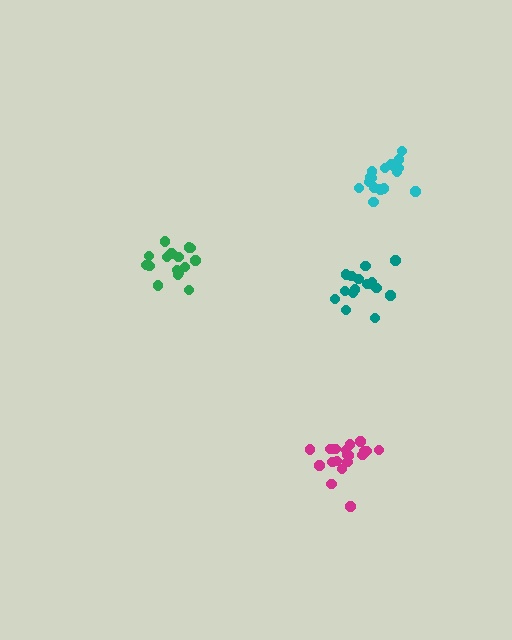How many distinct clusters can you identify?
There are 4 distinct clusters.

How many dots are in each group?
Group 1: 17 dots, Group 2: 19 dots, Group 3: 16 dots, Group 4: 16 dots (68 total).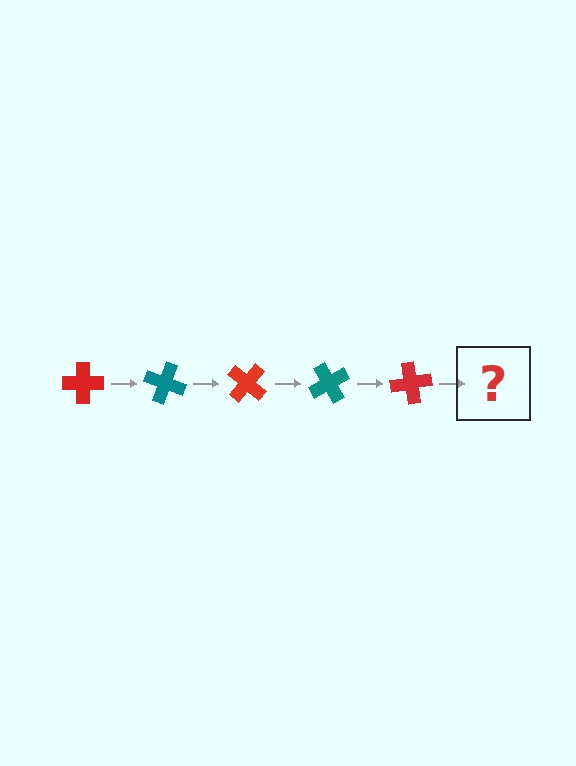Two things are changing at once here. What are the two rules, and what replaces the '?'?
The two rules are that it rotates 20 degrees each step and the color cycles through red and teal. The '?' should be a teal cross, rotated 100 degrees from the start.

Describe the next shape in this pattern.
It should be a teal cross, rotated 100 degrees from the start.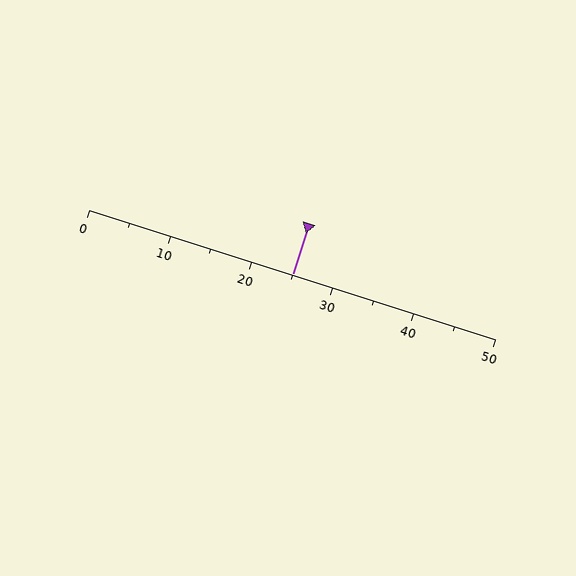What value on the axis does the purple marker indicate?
The marker indicates approximately 25.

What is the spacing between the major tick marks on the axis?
The major ticks are spaced 10 apart.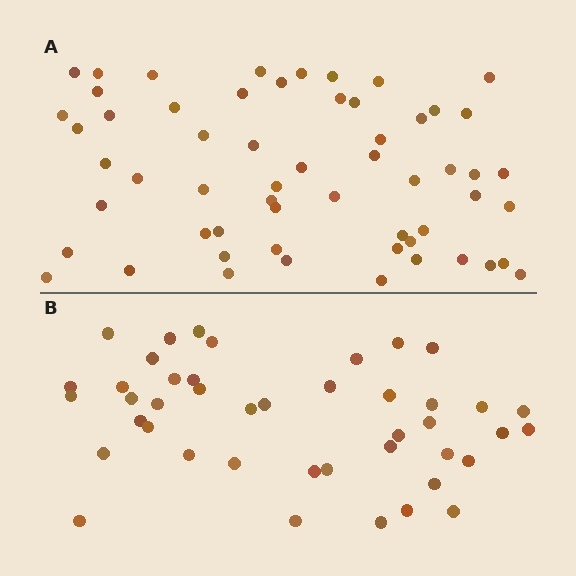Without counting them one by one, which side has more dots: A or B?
Region A (the top region) has more dots.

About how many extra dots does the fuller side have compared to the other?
Region A has approximately 15 more dots than region B.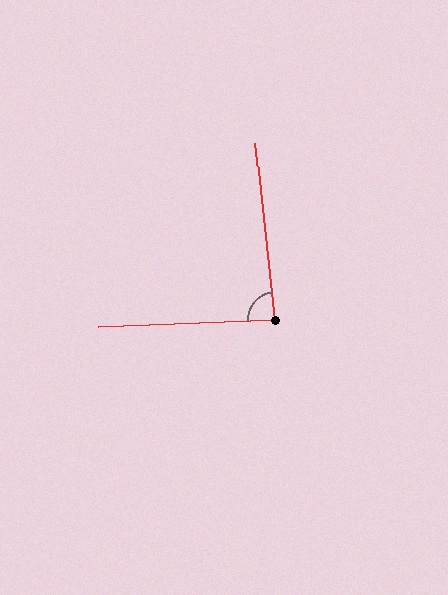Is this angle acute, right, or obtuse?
It is approximately a right angle.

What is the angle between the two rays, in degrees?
Approximately 86 degrees.